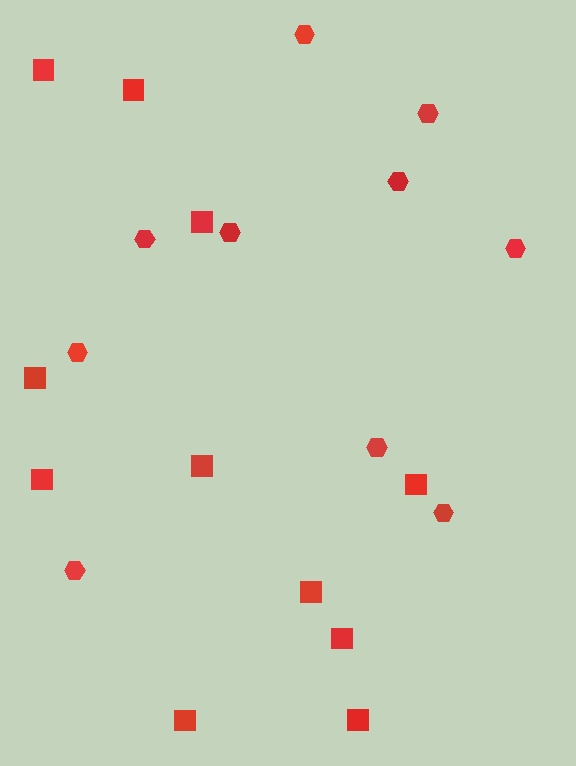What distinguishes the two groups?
There are 2 groups: one group of squares (11) and one group of hexagons (10).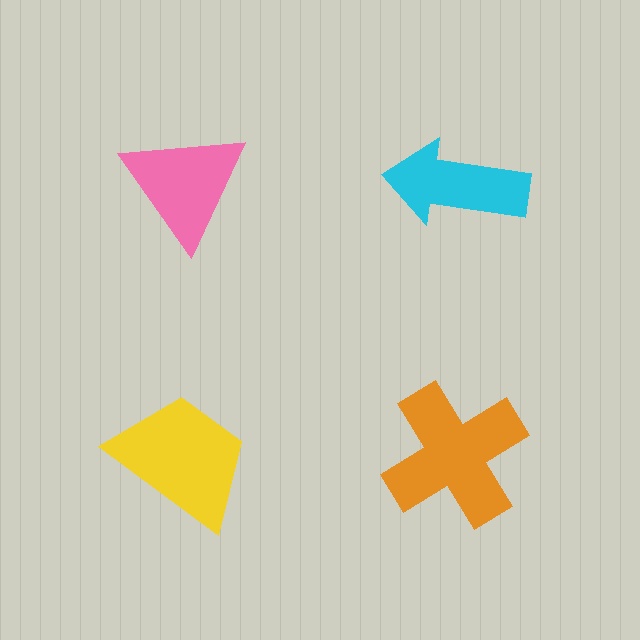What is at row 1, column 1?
A pink triangle.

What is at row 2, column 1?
A yellow trapezoid.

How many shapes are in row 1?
2 shapes.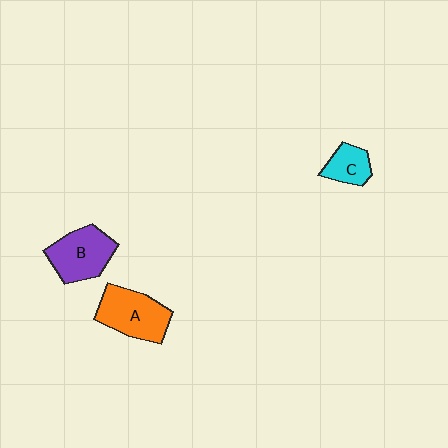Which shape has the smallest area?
Shape C (cyan).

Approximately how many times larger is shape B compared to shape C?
Approximately 1.8 times.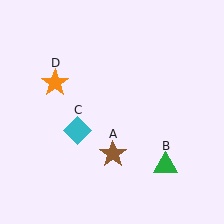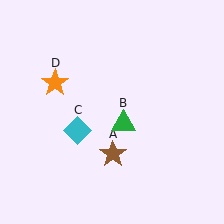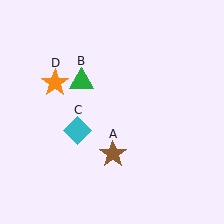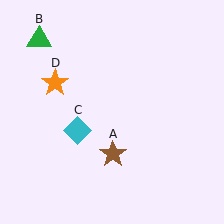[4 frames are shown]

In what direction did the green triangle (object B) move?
The green triangle (object B) moved up and to the left.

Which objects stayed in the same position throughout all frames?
Brown star (object A) and cyan diamond (object C) and orange star (object D) remained stationary.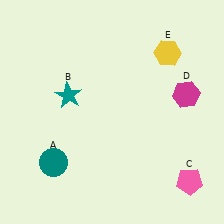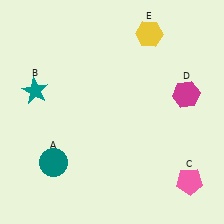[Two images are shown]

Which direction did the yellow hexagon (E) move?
The yellow hexagon (E) moved up.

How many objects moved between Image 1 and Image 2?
2 objects moved between the two images.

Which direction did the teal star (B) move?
The teal star (B) moved left.